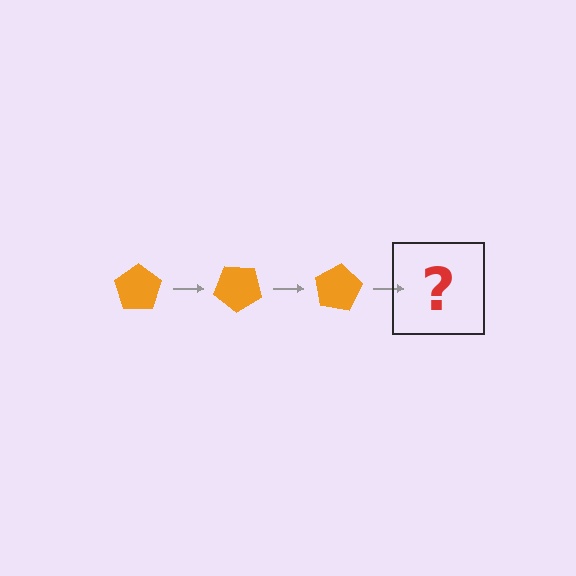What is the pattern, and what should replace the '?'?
The pattern is that the pentagon rotates 40 degrees each step. The '?' should be an orange pentagon rotated 120 degrees.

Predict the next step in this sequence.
The next step is an orange pentagon rotated 120 degrees.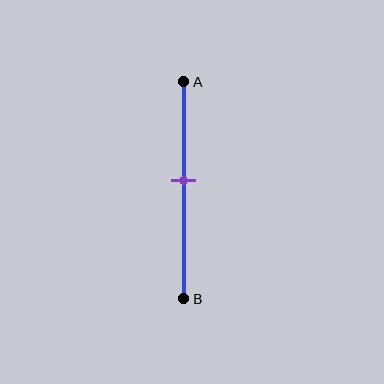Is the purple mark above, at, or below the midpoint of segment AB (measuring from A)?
The purple mark is above the midpoint of segment AB.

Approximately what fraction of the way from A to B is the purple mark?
The purple mark is approximately 45% of the way from A to B.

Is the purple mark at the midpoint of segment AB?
No, the mark is at about 45% from A, not at the 50% midpoint.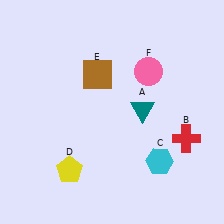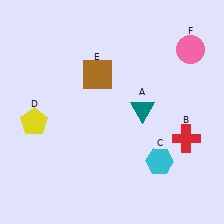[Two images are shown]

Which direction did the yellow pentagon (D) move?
The yellow pentagon (D) moved up.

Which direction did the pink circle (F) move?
The pink circle (F) moved right.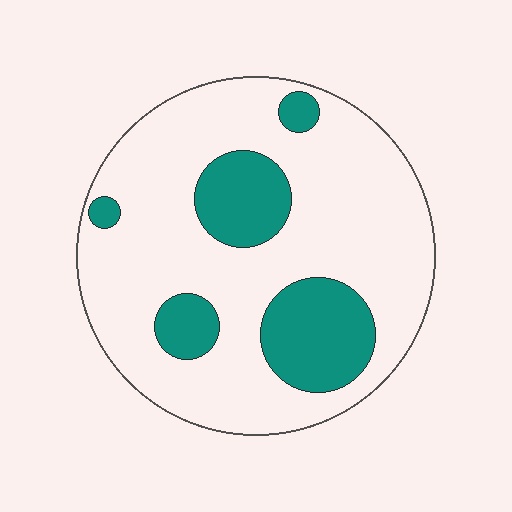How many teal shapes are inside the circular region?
5.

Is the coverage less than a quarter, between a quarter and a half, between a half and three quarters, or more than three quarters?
Less than a quarter.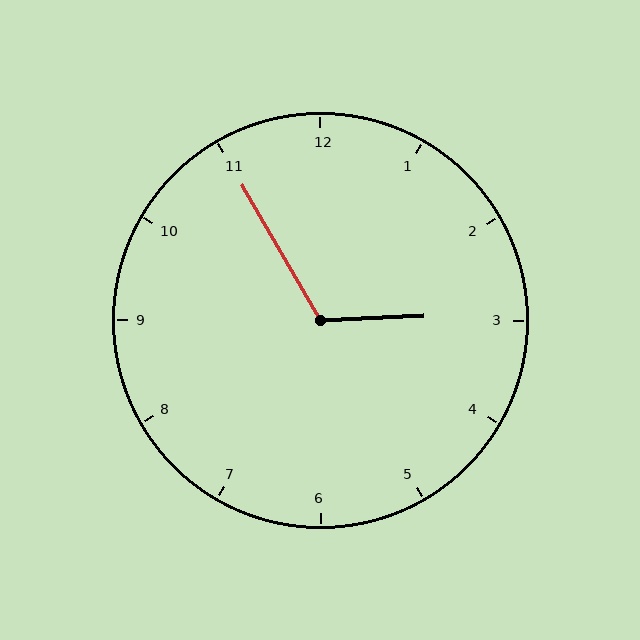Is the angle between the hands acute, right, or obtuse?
It is obtuse.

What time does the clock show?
2:55.